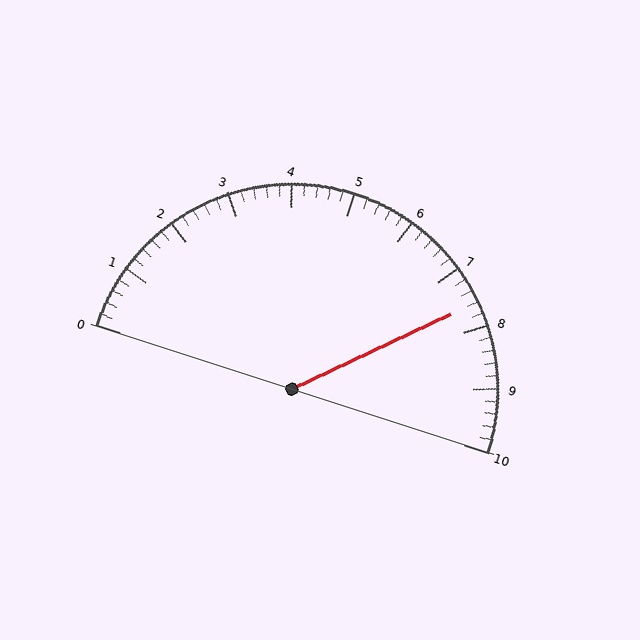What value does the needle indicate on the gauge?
The needle indicates approximately 7.6.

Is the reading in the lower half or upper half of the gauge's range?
The reading is in the upper half of the range (0 to 10).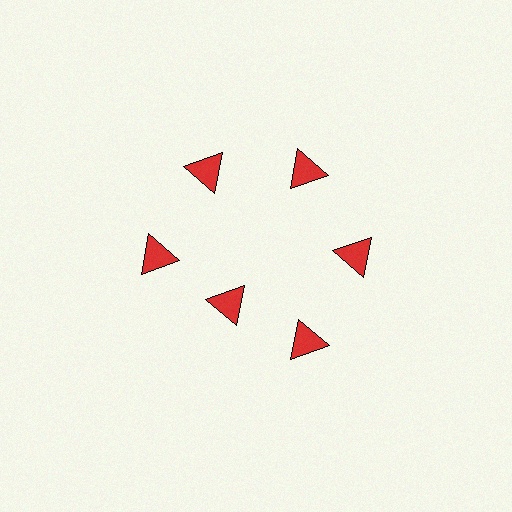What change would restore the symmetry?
The symmetry would be restored by moving it outward, back onto the ring so that all 6 triangles sit at equal angles and equal distance from the center.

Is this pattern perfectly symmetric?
No. The 6 red triangles are arranged in a ring, but one element near the 7 o'clock position is pulled inward toward the center, breaking the 6-fold rotational symmetry.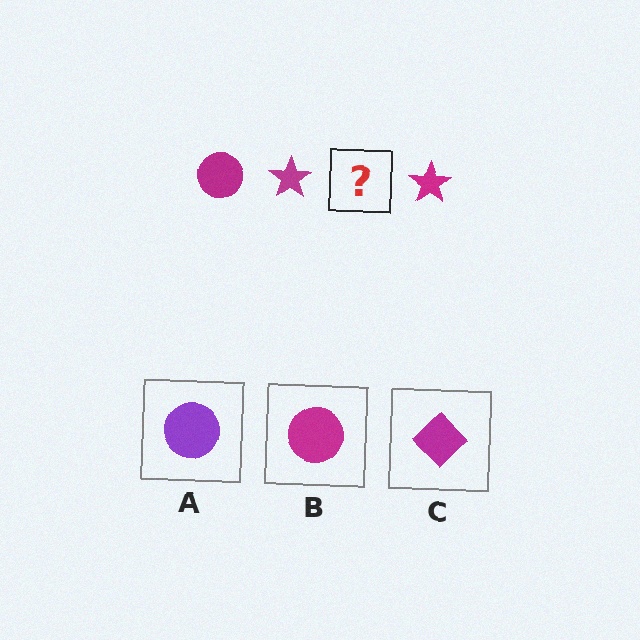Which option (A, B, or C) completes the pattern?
B.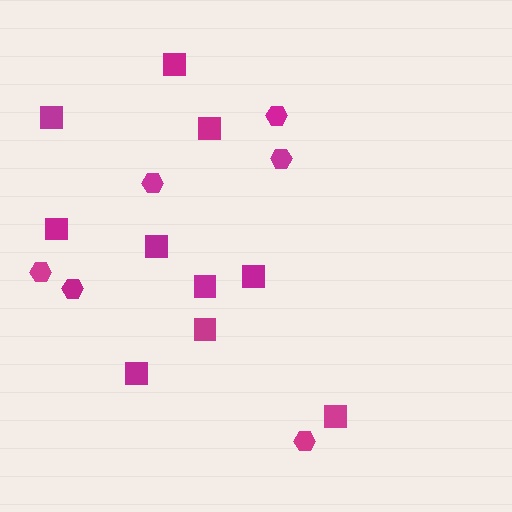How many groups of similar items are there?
There are 2 groups: one group of squares (10) and one group of hexagons (6).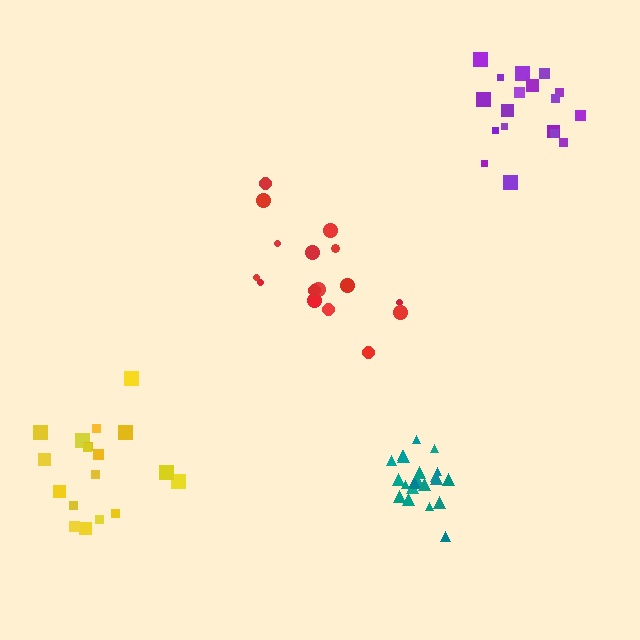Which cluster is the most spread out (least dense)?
Yellow.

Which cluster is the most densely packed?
Teal.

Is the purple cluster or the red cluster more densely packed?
Purple.